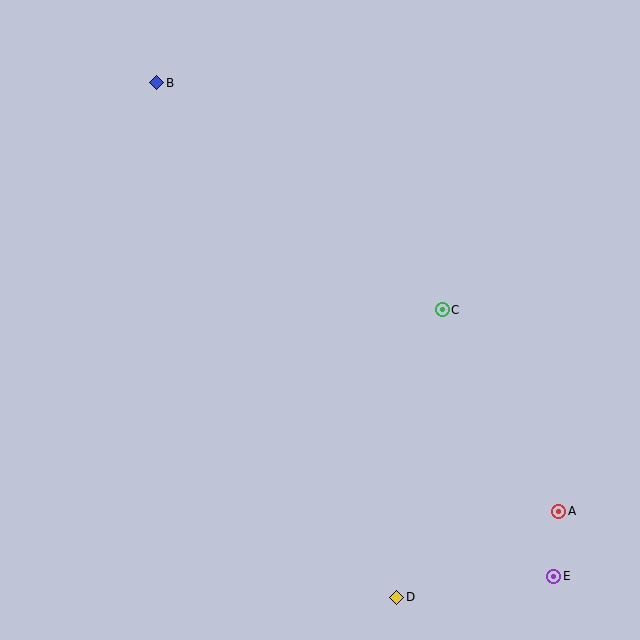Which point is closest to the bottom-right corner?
Point E is closest to the bottom-right corner.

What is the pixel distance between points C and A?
The distance between C and A is 233 pixels.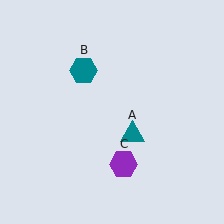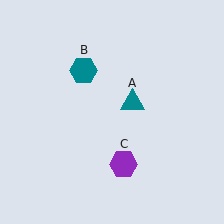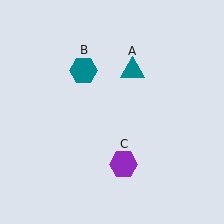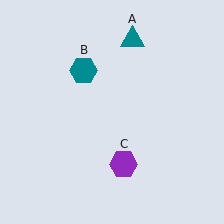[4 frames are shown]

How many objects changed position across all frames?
1 object changed position: teal triangle (object A).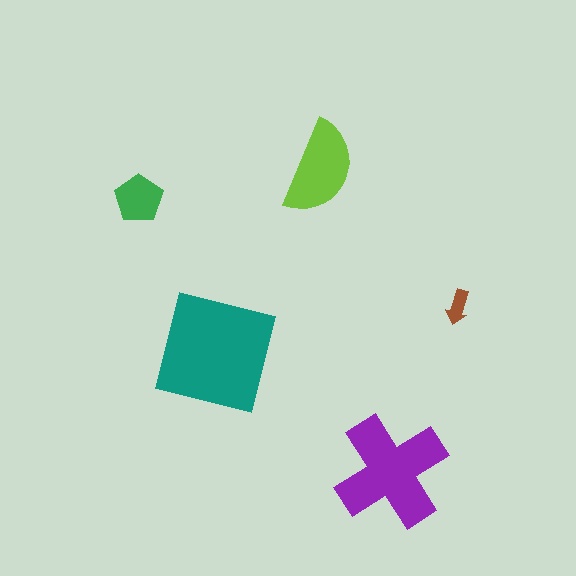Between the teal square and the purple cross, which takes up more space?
The teal square.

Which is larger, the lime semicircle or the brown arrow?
The lime semicircle.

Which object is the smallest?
The brown arrow.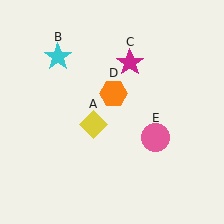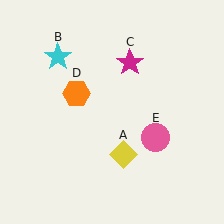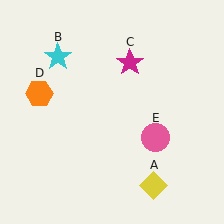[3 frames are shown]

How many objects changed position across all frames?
2 objects changed position: yellow diamond (object A), orange hexagon (object D).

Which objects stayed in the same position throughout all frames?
Cyan star (object B) and magenta star (object C) and pink circle (object E) remained stationary.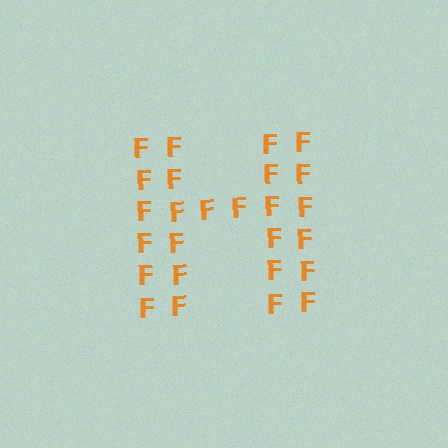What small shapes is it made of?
It is made of small letter F's.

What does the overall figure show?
The overall figure shows the letter H.